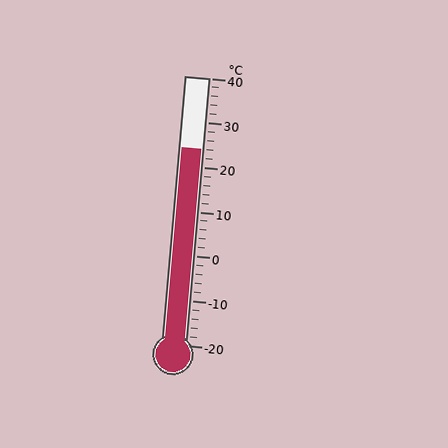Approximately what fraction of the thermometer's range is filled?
The thermometer is filled to approximately 75% of its range.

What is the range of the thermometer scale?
The thermometer scale ranges from -20°C to 40°C.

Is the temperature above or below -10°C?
The temperature is above -10°C.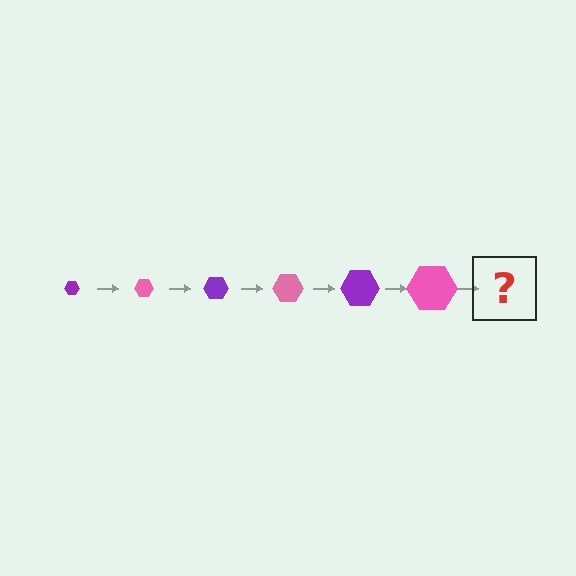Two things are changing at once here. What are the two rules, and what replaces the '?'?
The two rules are that the hexagon grows larger each step and the color cycles through purple and pink. The '?' should be a purple hexagon, larger than the previous one.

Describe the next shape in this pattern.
It should be a purple hexagon, larger than the previous one.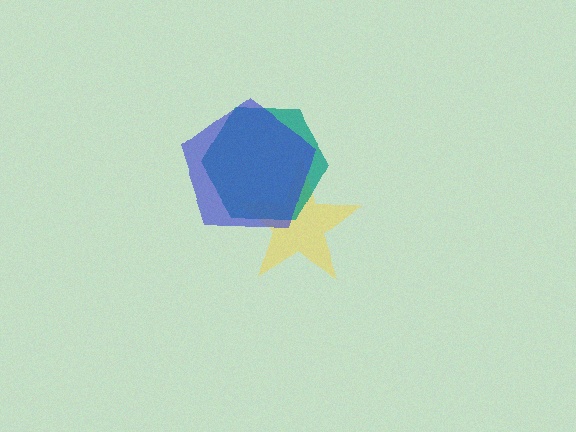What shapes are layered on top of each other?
The layered shapes are: a yellow star, a teal hexagon, a blue pentagon.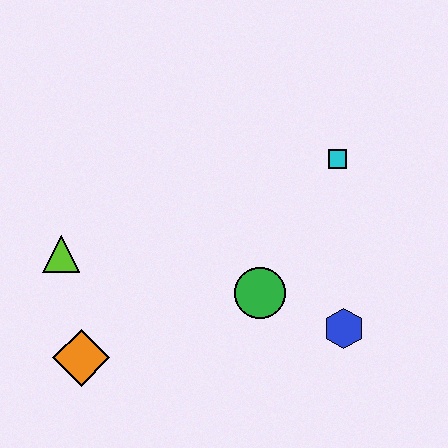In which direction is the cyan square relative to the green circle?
The cyan square is above the green circle.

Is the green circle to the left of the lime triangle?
No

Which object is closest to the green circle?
The blue hexagon is closest to the green circle.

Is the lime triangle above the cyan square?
No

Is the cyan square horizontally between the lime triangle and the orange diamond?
No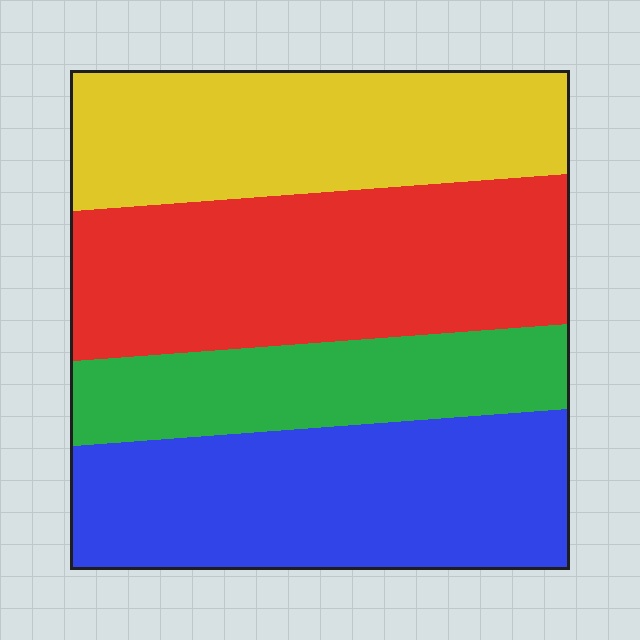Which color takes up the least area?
Green, at roughly 15%.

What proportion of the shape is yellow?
Yellow takes up less than a quarter of the shape.